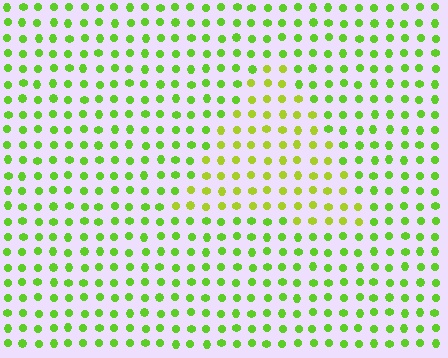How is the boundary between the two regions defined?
The boundary is defined purely by a slight shift in hue (about 26 degrees). Spacing, size, and orientation are identical on both sides.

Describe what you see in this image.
The image is filled with small lime elements in a uniform arrangement. A triangle-shaped region is visible where the elements are tinted to a slightly different hue, forming a subtle color boundary.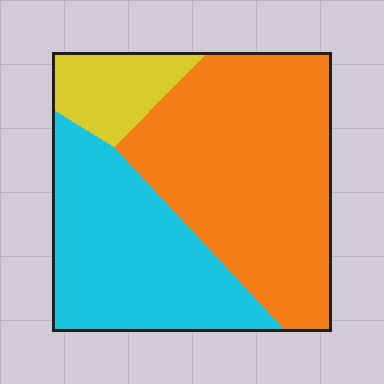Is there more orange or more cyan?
Orange.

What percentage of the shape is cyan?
Cyan covers about 35% of the shape.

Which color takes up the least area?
Yellow, at roughly 10%.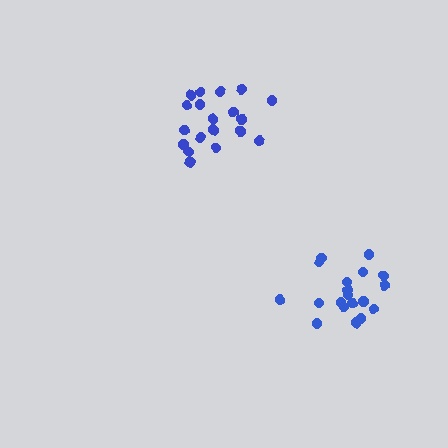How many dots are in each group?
Group 1: 19 dots, Group 2: 19 dots (38 total).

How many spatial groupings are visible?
There are 2 spatial groupings.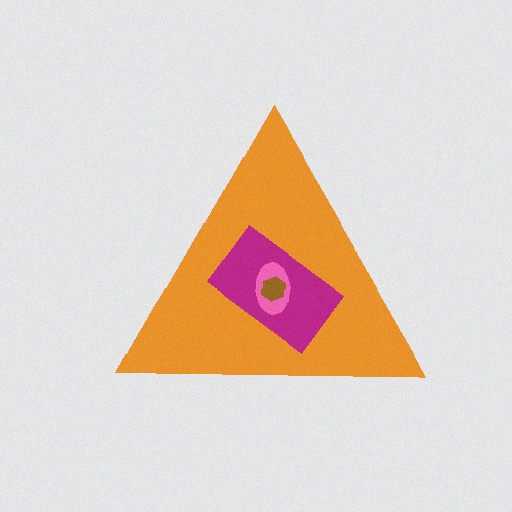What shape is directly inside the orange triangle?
The magenta rectangle.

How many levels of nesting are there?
4.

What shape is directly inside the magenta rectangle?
The pink ellipse.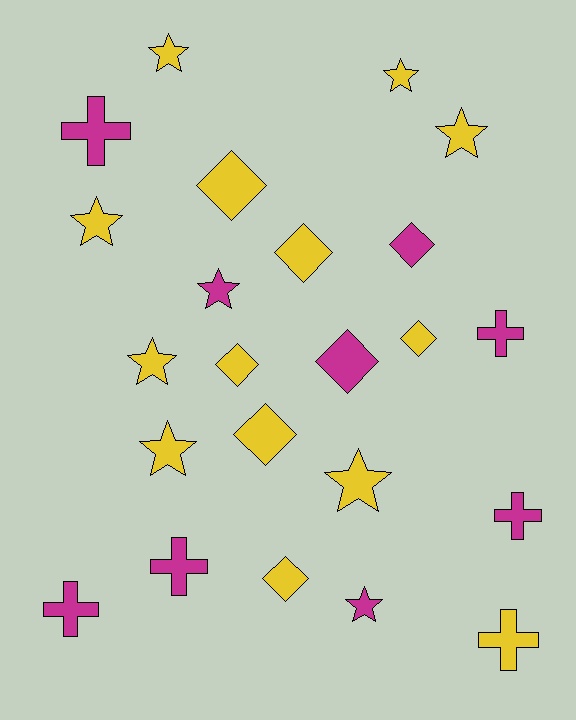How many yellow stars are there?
There are 7 yellow stars.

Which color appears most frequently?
Yellow, with 14 objects.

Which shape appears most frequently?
Star, with 9 objects.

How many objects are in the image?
There are 23 objects.